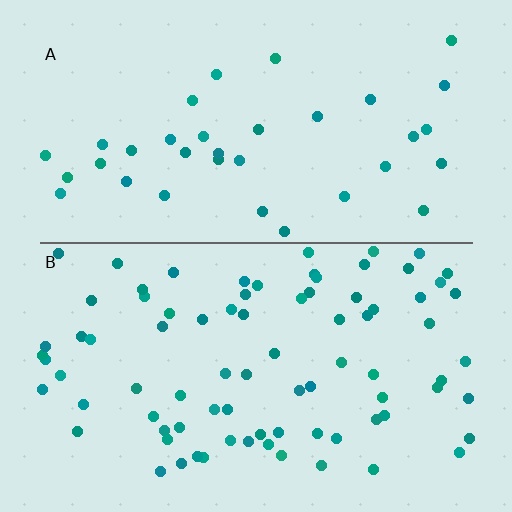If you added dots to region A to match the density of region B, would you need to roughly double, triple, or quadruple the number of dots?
Approximately double.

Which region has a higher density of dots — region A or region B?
B (the bottom).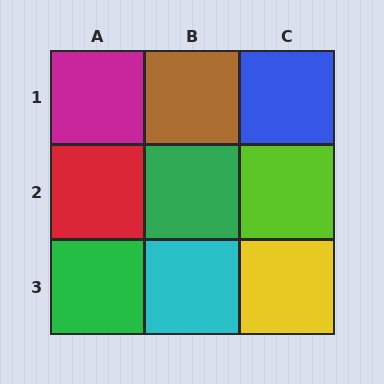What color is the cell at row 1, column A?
Magenta.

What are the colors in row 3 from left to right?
Green, cyan, yellow.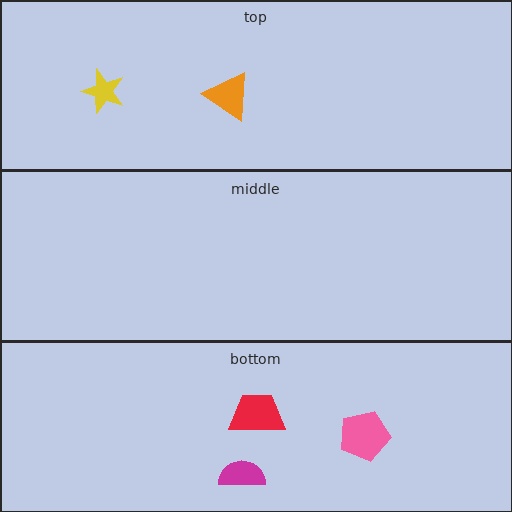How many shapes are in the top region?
2.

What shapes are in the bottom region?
The red trapezoid, the magenta semicircle, the pink pentagon.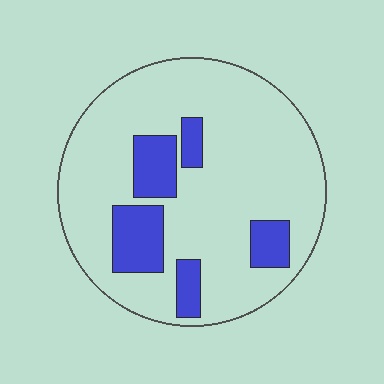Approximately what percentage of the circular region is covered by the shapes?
Approximately 20%.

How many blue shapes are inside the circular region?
5.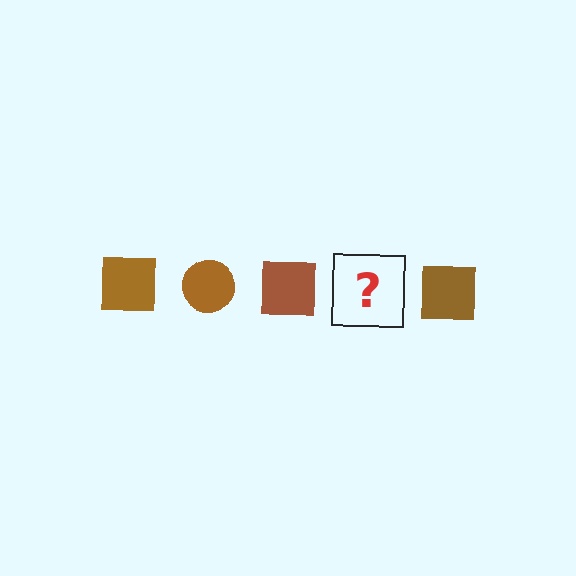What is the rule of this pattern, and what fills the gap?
The rule is that the pattern cycles through square, circle shapes in brown. The gap should be filled with a brown circle.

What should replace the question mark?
The question mark should be replaced with a brown circle.